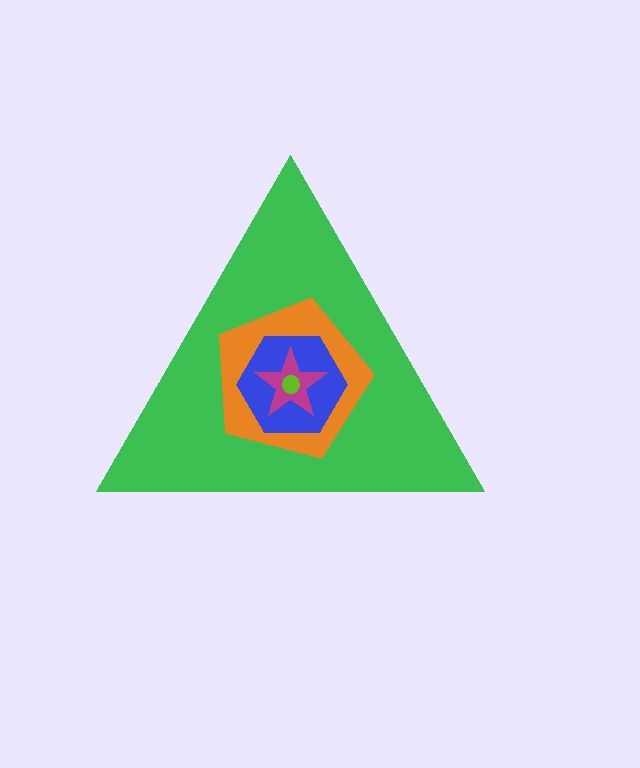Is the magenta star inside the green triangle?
Yes.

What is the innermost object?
The lime circle.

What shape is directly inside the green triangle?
The orange pentagon.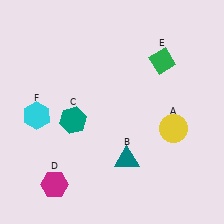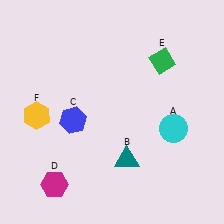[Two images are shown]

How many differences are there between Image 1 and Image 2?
There are 3 differences between the two images.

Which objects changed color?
A changed from yellow to cyan. C changed from teal to blue. F changed from cyan to yellow.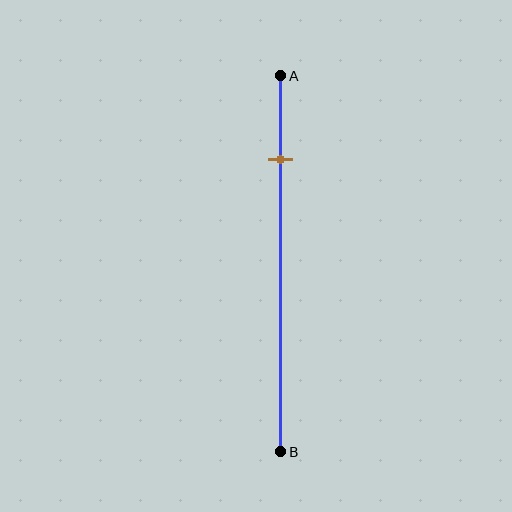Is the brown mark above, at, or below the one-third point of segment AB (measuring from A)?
The brown mark is above the one-third point of segment AB.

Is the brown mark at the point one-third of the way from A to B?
No, the mark is at about 20% from A, not at the 33% one-third point.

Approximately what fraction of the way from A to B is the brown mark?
The brown mark is approximately 20% of the way from A to B.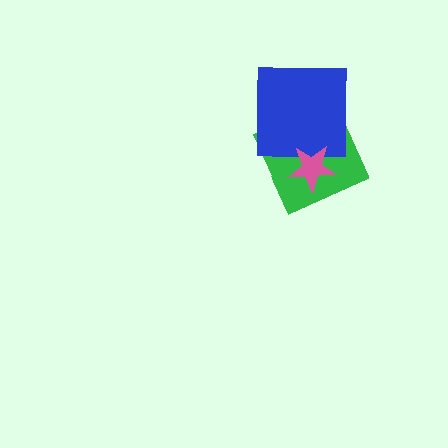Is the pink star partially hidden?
No, no other shape covers it.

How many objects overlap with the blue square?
2 objects overlap with the blue square.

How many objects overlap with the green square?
2 objects overlap with the green square.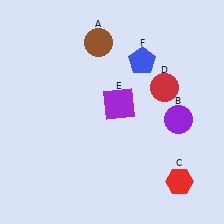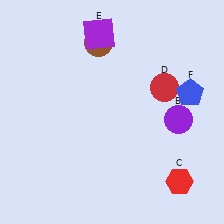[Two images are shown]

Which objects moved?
The objects that moved are: the purple square (E), the blue pentagon (F).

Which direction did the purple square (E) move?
The purple square (E) moved up.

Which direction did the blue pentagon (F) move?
The blue pentagon (F) moved right.